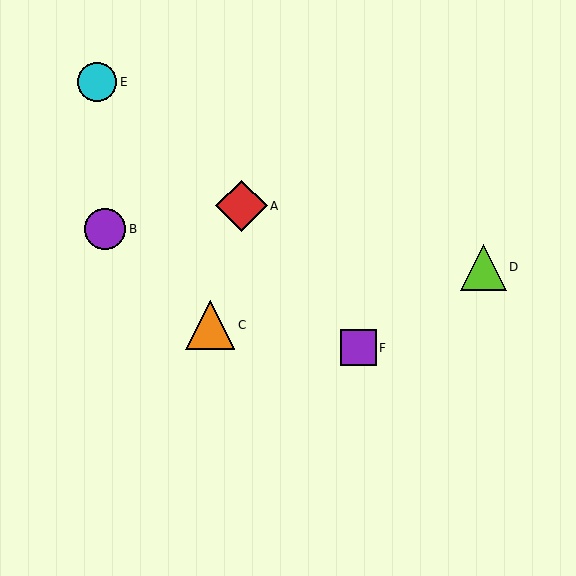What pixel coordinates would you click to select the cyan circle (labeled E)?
Click at (97, 82) to select the cyan circle E.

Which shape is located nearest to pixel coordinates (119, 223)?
The purple circle (labeled B) at (105, 229) is nearest to that location.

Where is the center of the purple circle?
The center of the purple circle is at (105, 229).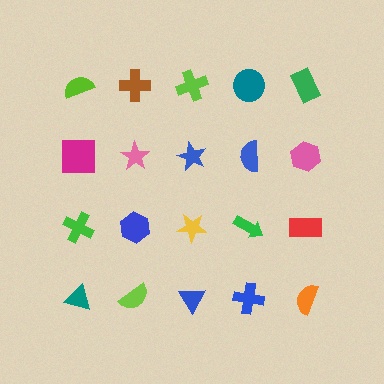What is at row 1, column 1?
A lime semicircle.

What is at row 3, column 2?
A blue hexagon.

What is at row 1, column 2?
A brown cross.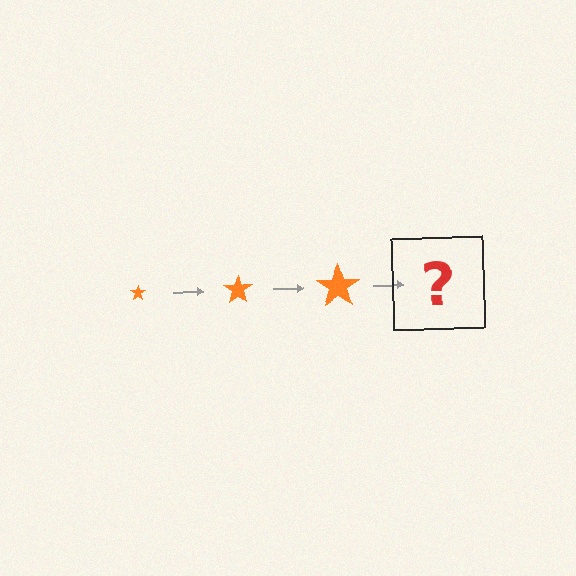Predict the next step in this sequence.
The next step is an orange star, larger than the previous one.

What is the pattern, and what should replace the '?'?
The pattern is that the star gets progressively larger each step. The '?' should be an orange star, larger than the previous one.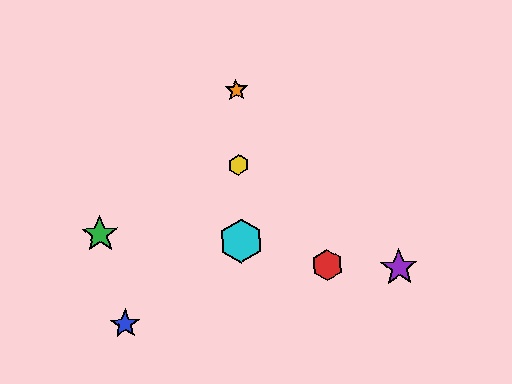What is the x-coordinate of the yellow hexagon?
The yellow hexagon is at x≈239.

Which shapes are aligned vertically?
The yellow hexagon, the orange star, the cyan hexagon are aligned vertically.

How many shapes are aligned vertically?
3 shapes (the yellow hexagon, the orange star, the cyan hexagon) are aligned vertically.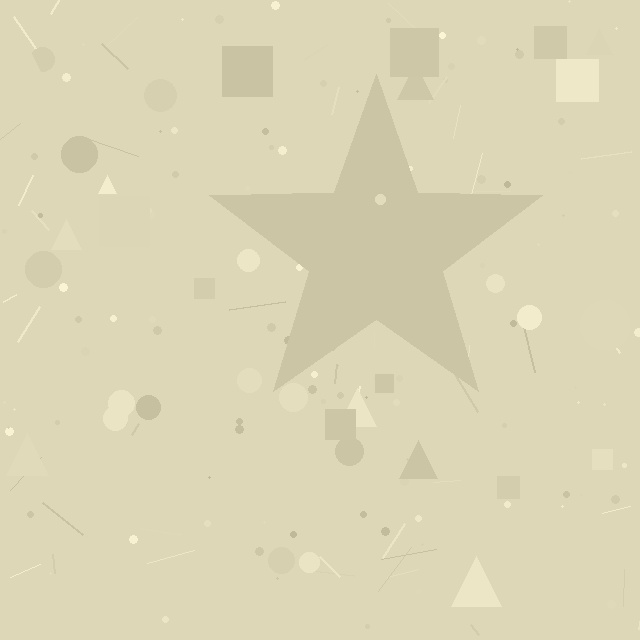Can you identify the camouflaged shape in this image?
The camouflaged shape is a star.